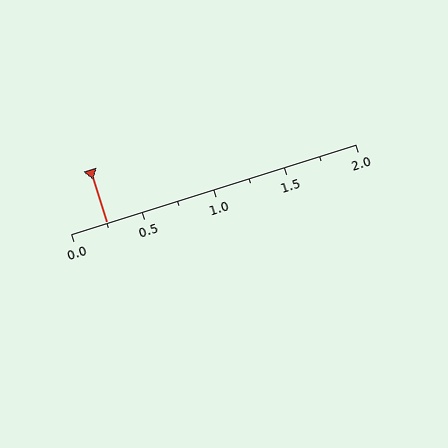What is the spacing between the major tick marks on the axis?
The major ticks are spaced 0.5 apart.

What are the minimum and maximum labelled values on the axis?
The axis runs from 0.0 to 2.0.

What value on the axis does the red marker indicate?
The marker indicates approximately 0.25.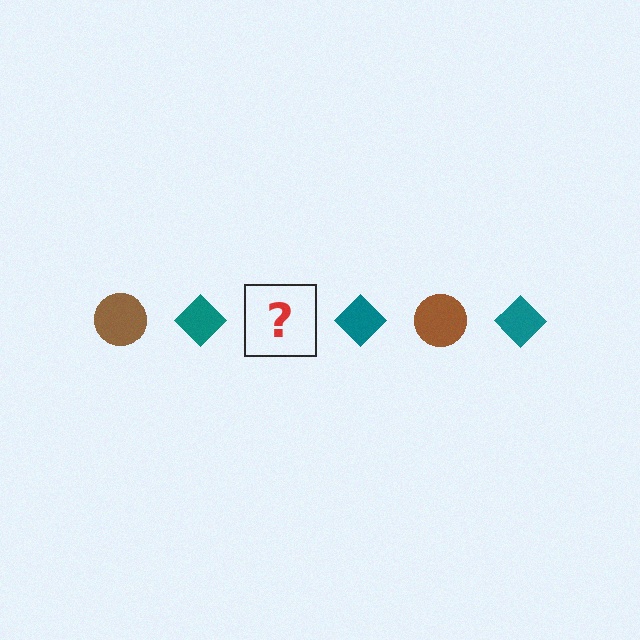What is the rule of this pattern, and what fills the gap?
The rule is that the pattern alternates between brown circle and teal diamond. The gap should be filled with a brown circle.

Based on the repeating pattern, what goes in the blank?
The blank should be a brown circle.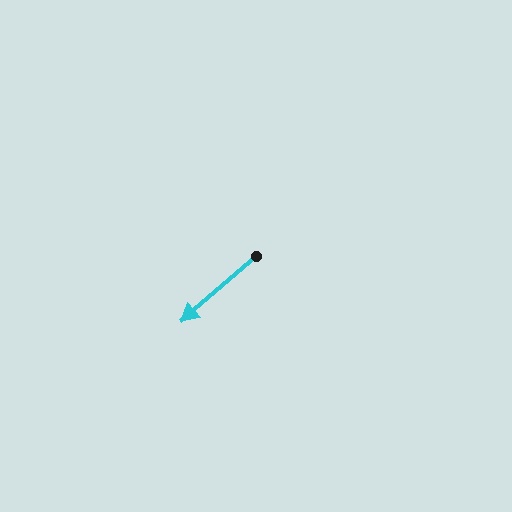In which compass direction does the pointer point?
Southwest.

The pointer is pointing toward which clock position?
Roughly 8 o'clock.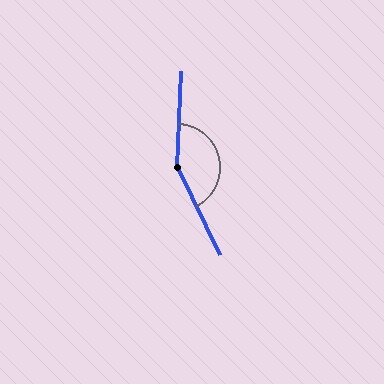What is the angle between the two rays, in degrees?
Approximately 151 degrees.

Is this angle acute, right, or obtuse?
It is obtuse.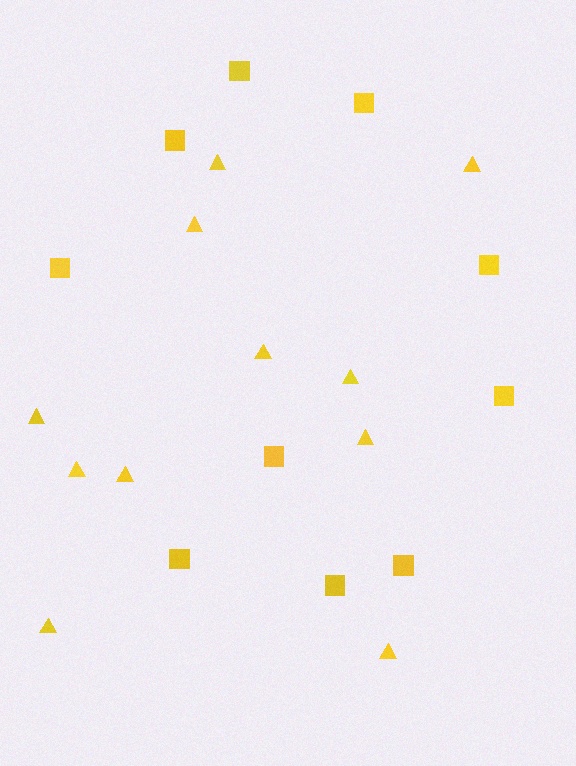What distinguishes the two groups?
There are 2 groups: one group of squares (10) and one group of triangles (11).